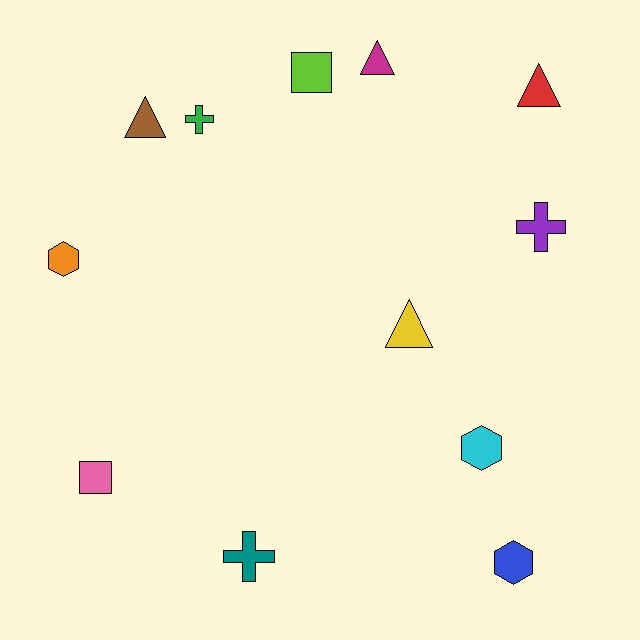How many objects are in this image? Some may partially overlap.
There are 12 objects.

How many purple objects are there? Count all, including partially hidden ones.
There is 1 purple object.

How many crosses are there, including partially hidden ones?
There are 3 crosses.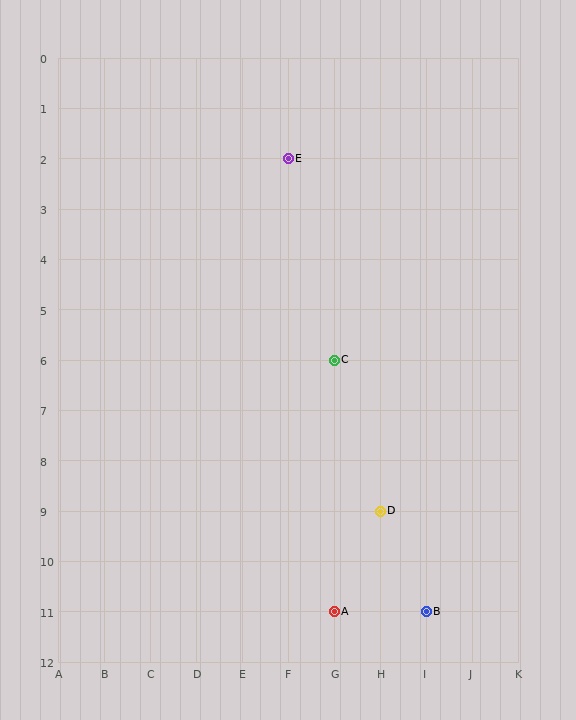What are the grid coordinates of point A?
Point A is at grid coordinates (G, 11).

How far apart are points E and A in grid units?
Points E and A are 1 column and 9 rows apart (about 9.1 grid units diagonally).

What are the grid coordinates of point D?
Point D is at grid coordinates (H, 9).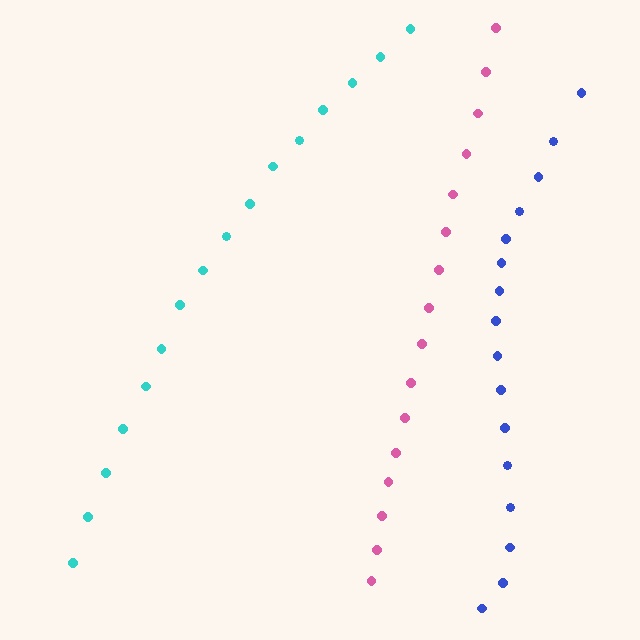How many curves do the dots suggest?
There are 3 distinct paths.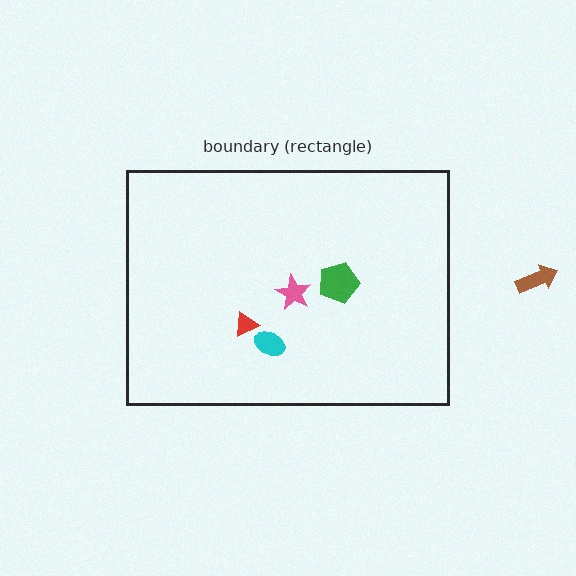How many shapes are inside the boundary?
4 inside, 1 outside.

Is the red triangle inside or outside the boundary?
Inside.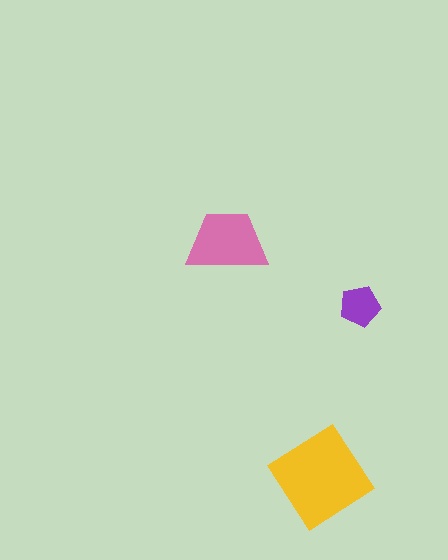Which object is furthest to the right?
The purple pentagon is rightmost.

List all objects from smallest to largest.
The purple pentagon, the pink trapezoid, the yellow diamond.